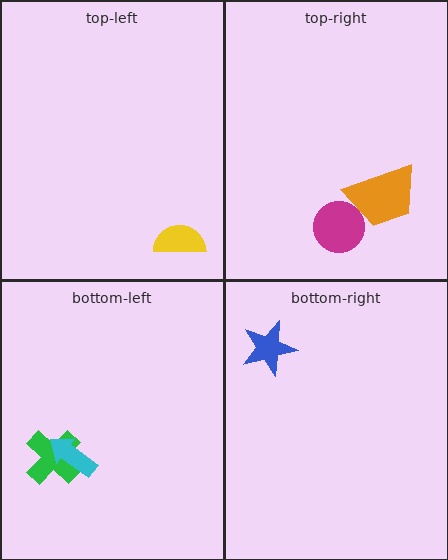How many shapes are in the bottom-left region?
2.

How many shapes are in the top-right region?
2.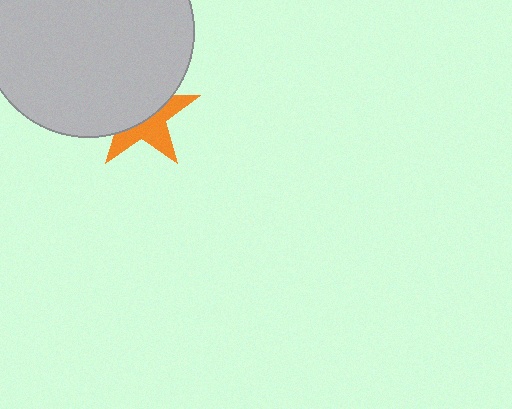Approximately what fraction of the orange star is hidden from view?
Roughly 55% of the orange star is hidden behind the light gray circle.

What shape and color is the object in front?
The object in front is a light gray circle.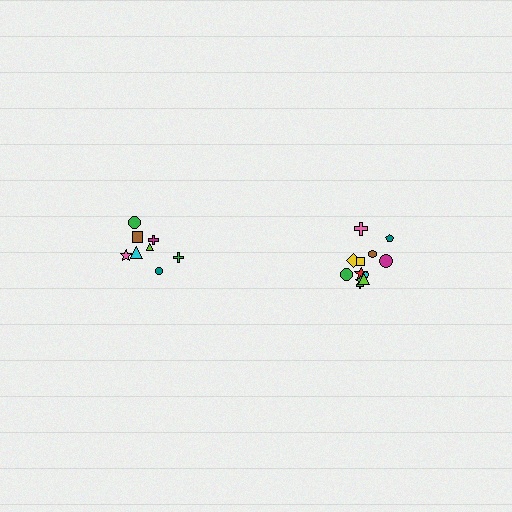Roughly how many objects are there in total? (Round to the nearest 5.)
Roughly 20 objects in total.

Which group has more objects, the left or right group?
The right group.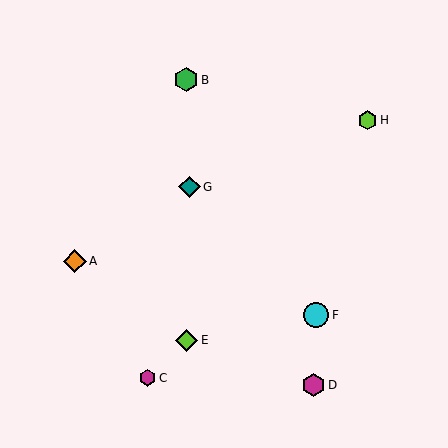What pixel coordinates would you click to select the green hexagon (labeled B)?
Click at (186, 80) to select the green hexagon B.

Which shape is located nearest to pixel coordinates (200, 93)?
The green hexagon (labeled B) at (186, 80) is nearest to that location.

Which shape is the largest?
The cyan circle (labeled F) is the largest.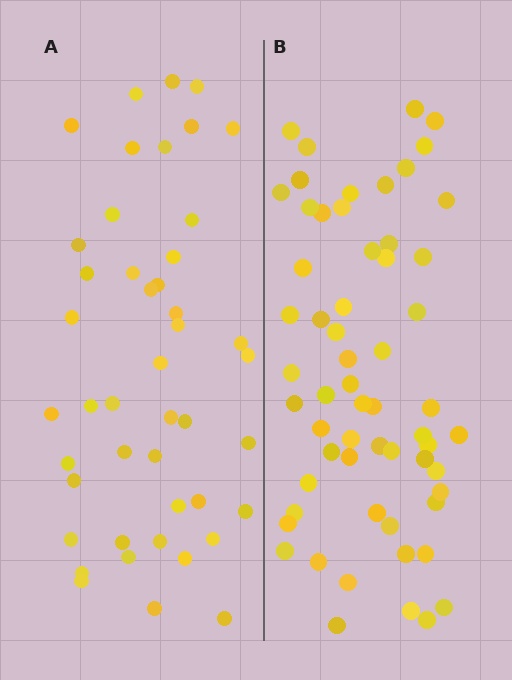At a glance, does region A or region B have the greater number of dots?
Region B (the right region) has more dots.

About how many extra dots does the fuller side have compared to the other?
Region B has approximately 15 more dots than region A.